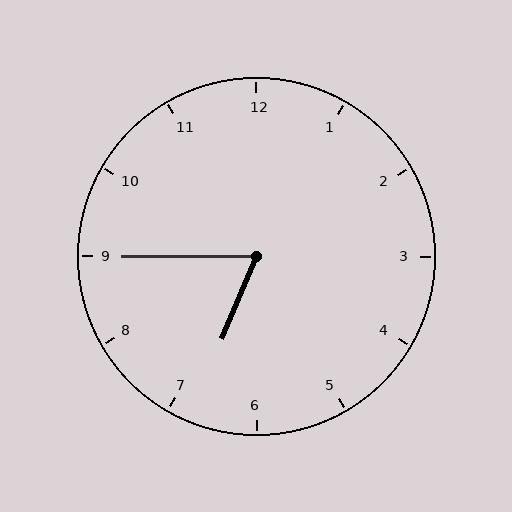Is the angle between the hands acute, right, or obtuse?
It is acute.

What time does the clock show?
6:45.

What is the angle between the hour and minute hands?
Approximately 68 degrees.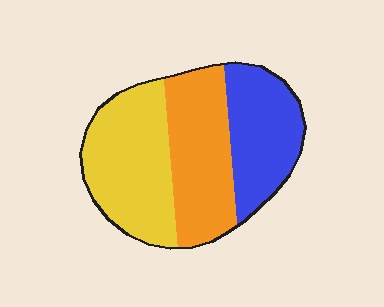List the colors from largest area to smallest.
From largest to smallest: yellow, orange, blue.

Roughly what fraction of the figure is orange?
Orange takes up between a quarter and a half of the figure.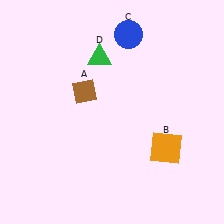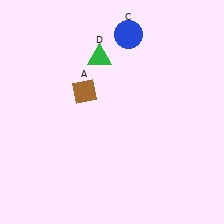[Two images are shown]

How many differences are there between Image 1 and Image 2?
There is 1 difference between the two images.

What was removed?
The orange square (B) was removed in Image 2.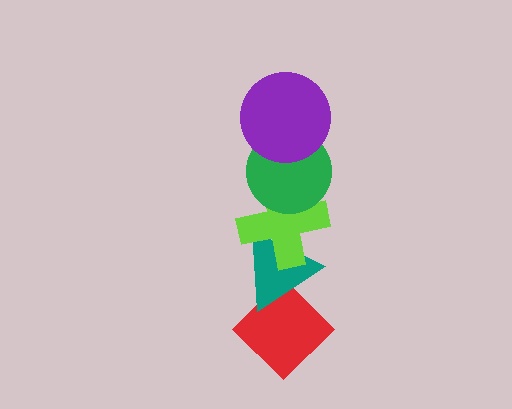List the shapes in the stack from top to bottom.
From top to bottom: the purple circle, the green circle, the lime cross, the teal triangle, the red diamond.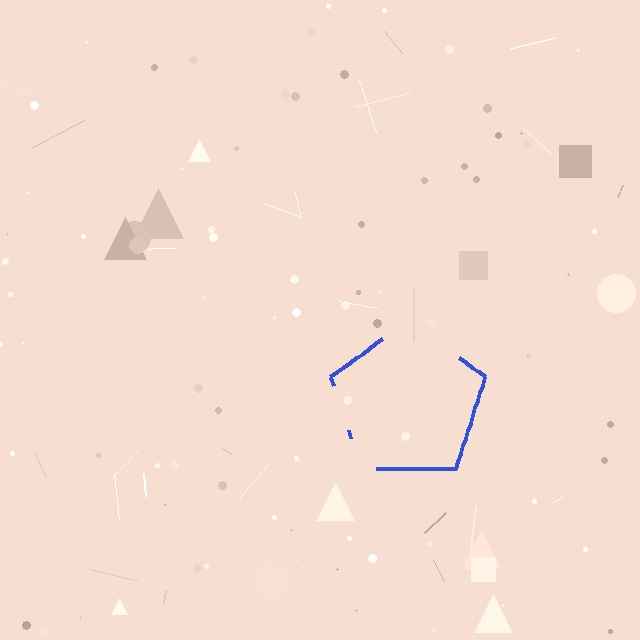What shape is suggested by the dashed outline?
The dashed outline suggests a pentagon.